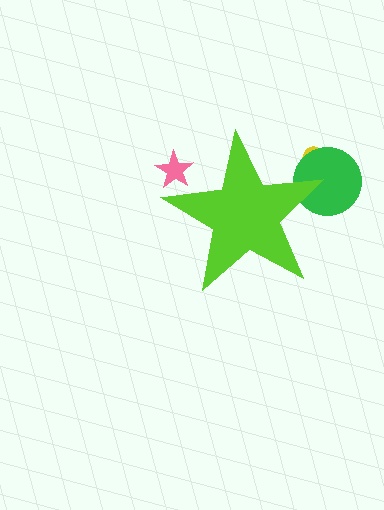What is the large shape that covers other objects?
A lime star.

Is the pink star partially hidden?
Yes, the pink star is partially hidden behind the lime star.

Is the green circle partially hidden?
Yes, the green circle is partially hidden behind the lime star.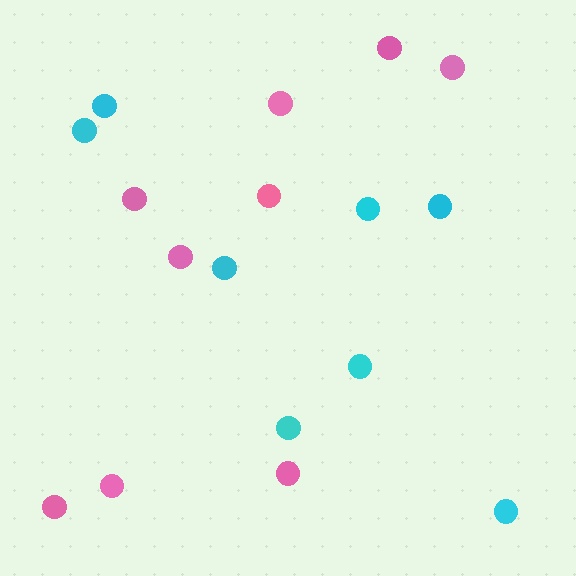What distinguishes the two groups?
There are 2 groups: one group of pink circles (9) and one group of cyan circles (8).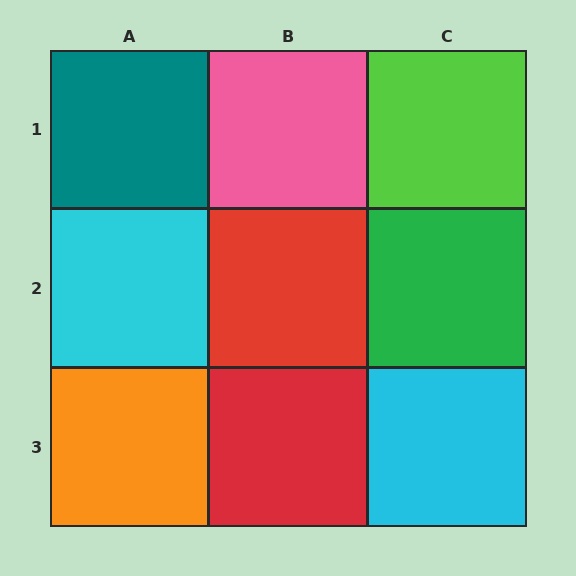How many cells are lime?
1 cell is lime.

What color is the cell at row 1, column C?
Lime.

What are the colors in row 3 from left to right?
Orange, red, cyan.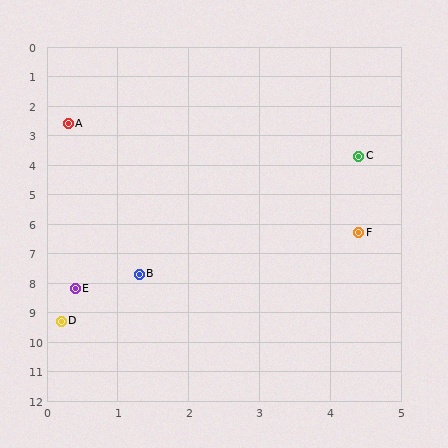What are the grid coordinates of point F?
Point F is at approximately (4.4, 6.3).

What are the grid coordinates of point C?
Point C is at approximately (4.4, 3.7).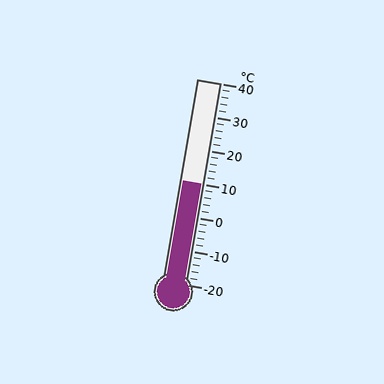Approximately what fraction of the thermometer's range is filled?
The thermometer is filled to approximately 50% of its range.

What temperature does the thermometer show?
The thermometer shows approximately 10°C.